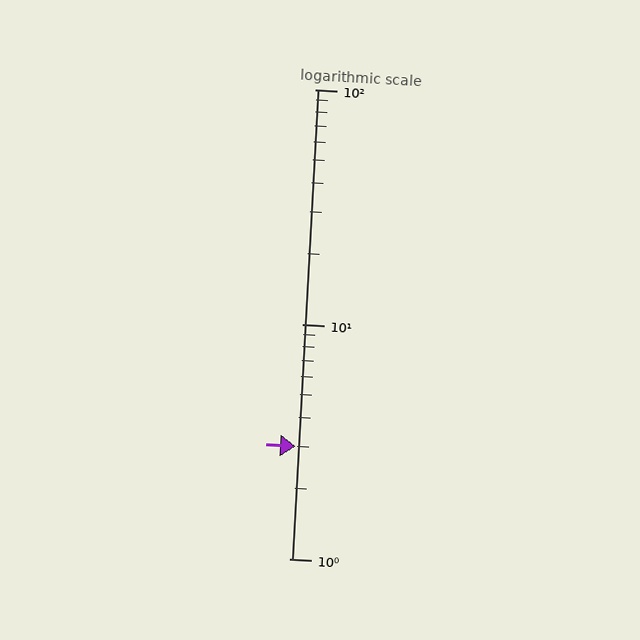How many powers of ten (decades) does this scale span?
The scale spans 2 decades, from 1 to 100.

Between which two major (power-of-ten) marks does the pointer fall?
The pointer is between 1 and 10.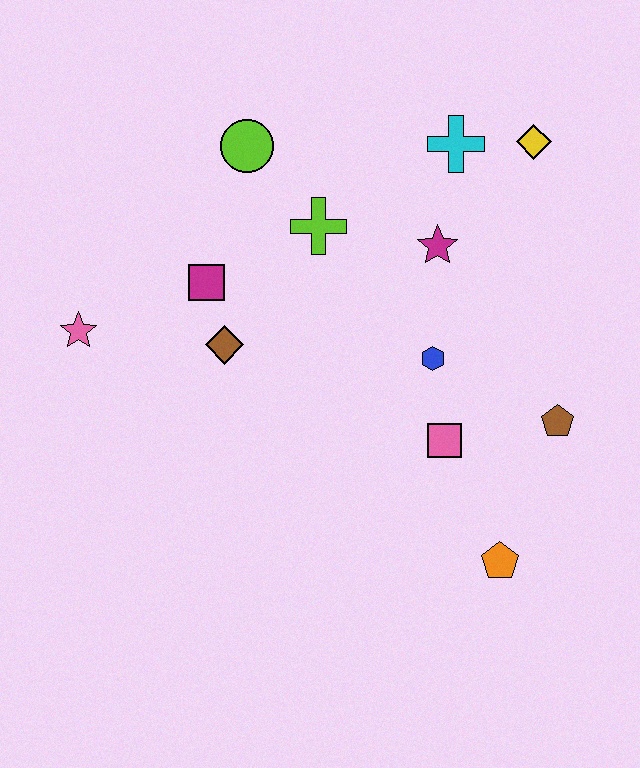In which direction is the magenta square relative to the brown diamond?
The magenta square is above the brown diamond.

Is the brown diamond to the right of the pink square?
No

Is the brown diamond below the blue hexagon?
No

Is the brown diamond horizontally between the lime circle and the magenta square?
Yes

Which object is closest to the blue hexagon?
The pink square is closest to the blue hexagon.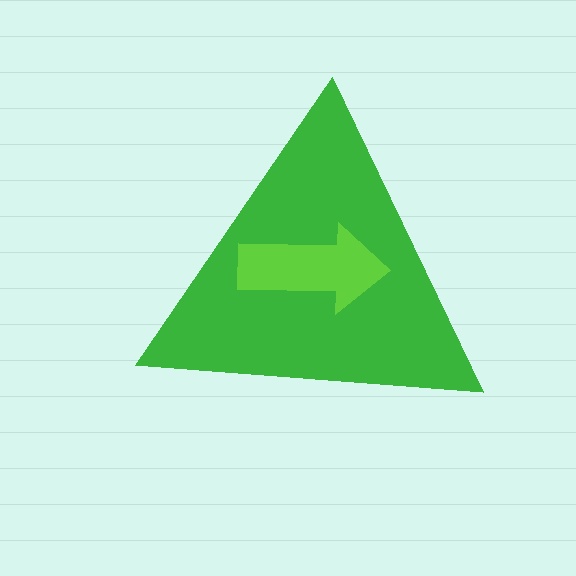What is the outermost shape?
The green triangle.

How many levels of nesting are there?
2.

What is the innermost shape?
The lime arrow.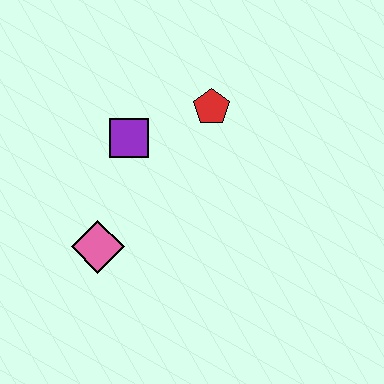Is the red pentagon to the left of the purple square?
No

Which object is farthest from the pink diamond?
The red pentagon is farthest from the pink diamond.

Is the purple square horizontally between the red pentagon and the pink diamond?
Yes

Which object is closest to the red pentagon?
The purple square is closest to the red pentagon.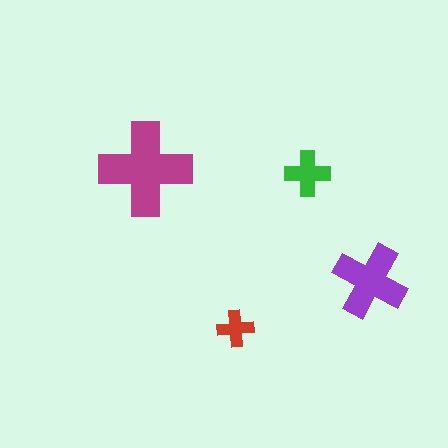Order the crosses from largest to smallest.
the magenta one, the purple one, the green one, the red one.